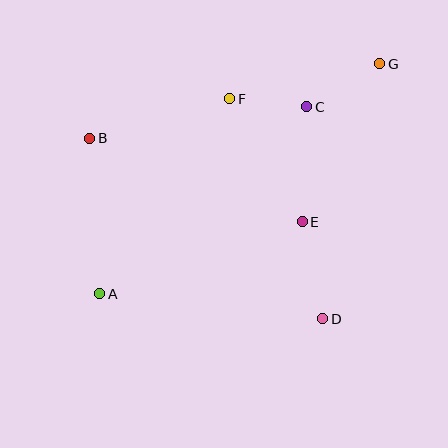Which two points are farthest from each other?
Points A and G are farthest from each other.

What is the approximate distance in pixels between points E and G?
The distance between E and G is approximately 176 pixels.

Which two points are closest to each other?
Points C and F are closest to each other.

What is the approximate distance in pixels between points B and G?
The distance between B and G is approximately 299 pixels.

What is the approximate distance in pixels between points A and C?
The distance between A and C is approximately 279 pixels.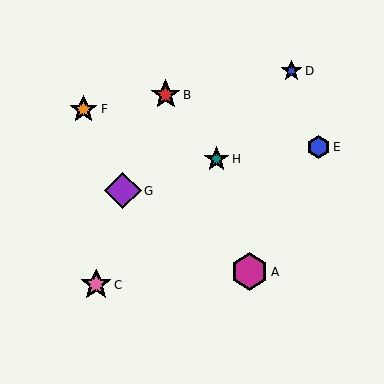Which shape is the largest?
The magenta hexagon (labeled A) is the largest.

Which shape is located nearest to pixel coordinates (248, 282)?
The magenta hexagon (labeled A) at (249, 272) is nearest to that location.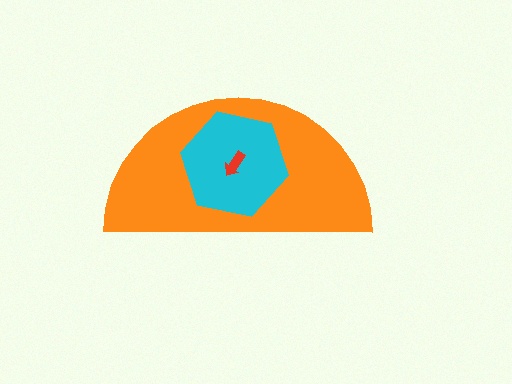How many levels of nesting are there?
3.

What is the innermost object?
The red arrow.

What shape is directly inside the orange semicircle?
The cyan hexagon.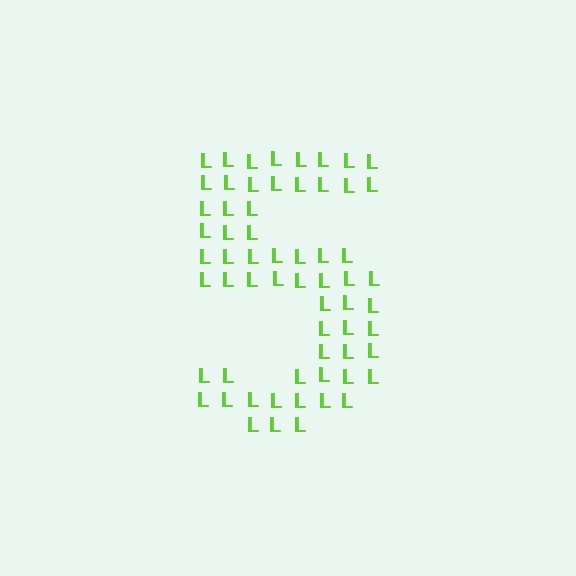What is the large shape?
The large shape is the digit 5.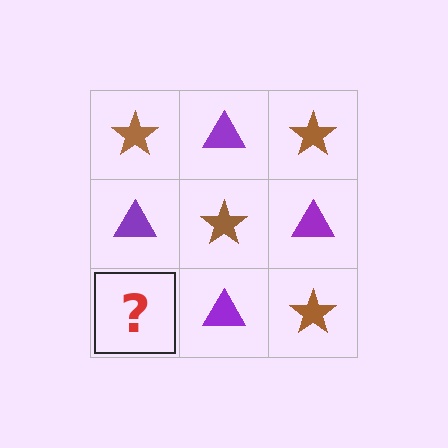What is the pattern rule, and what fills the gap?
The rule is that it alternates brown star and purple triangle in a checkerboard pattern. The gap should be filled with a brown star.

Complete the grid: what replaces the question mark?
The question mark should be replaced with a brown star.